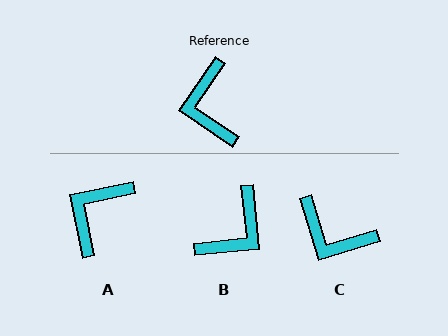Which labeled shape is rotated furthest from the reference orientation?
B, about 130 degrees away.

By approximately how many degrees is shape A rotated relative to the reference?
Approximately 44 degrees clockwise.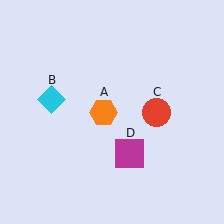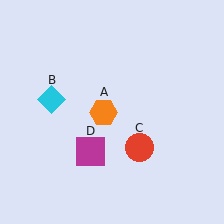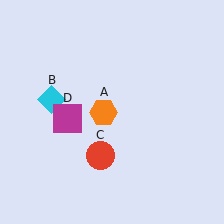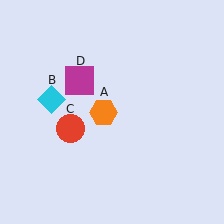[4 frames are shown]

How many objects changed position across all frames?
2 objects changed position: red circle (object C), magenta square (object D).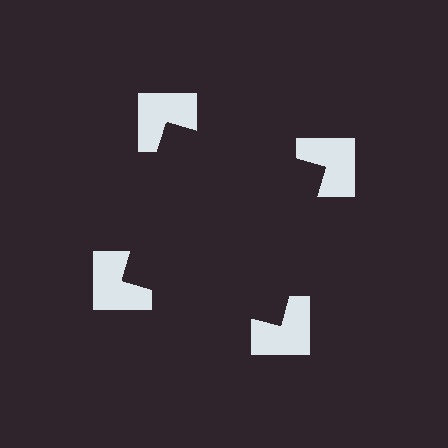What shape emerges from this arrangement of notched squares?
An illusory square — its edges are inferred from the aligned wedge cuts in the notched squares, not physically drawn.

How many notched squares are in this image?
There are 4 — one at each vertex of the illusory square.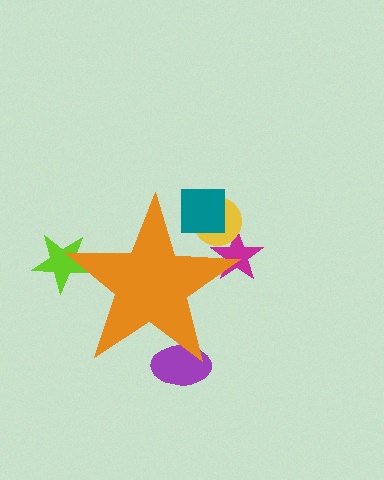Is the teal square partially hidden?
Yes, the teal square is partially hidden behind the orange star.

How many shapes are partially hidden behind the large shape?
5 shapes are partially hidden.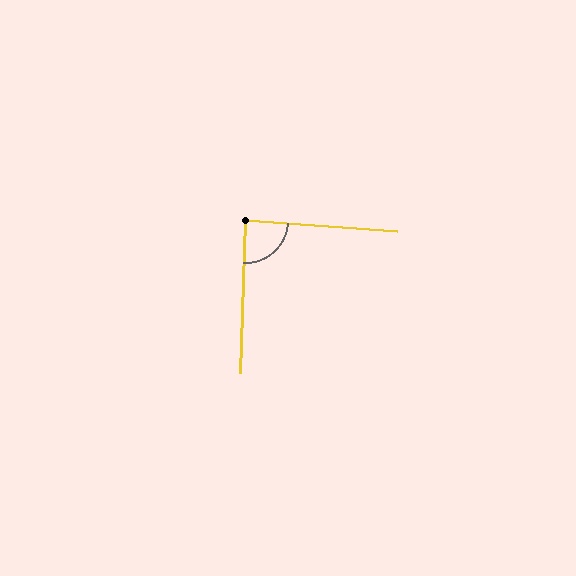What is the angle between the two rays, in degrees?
Approximately 88 degrees.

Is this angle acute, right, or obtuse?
It is approximately a right angle.